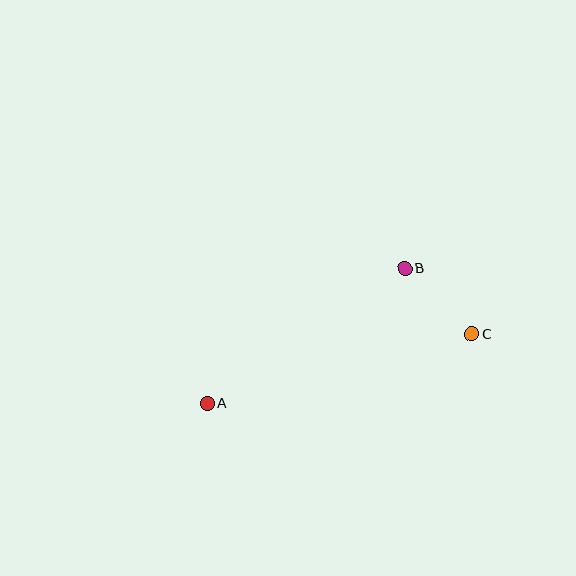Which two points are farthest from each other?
Points A and C are farthest from each other.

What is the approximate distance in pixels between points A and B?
The distance between A and B is approximately 240 pixels.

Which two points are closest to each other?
Points B and C are closest to each other.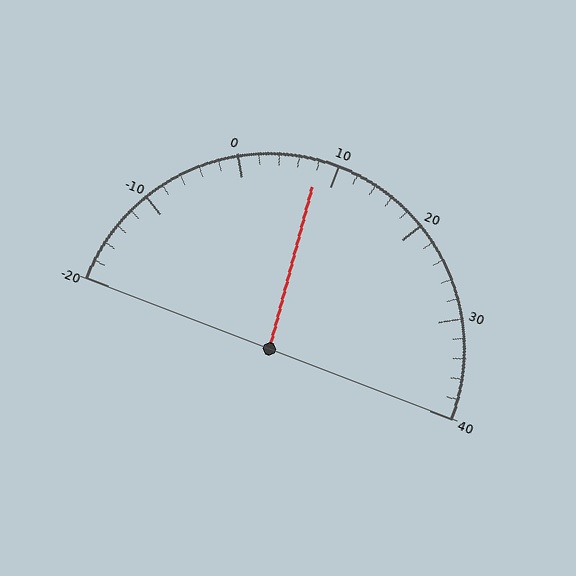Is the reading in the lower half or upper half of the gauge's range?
The reading is in the lower half of the range (-20 to 40).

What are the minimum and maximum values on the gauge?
The gauge ranges from -20 to 40.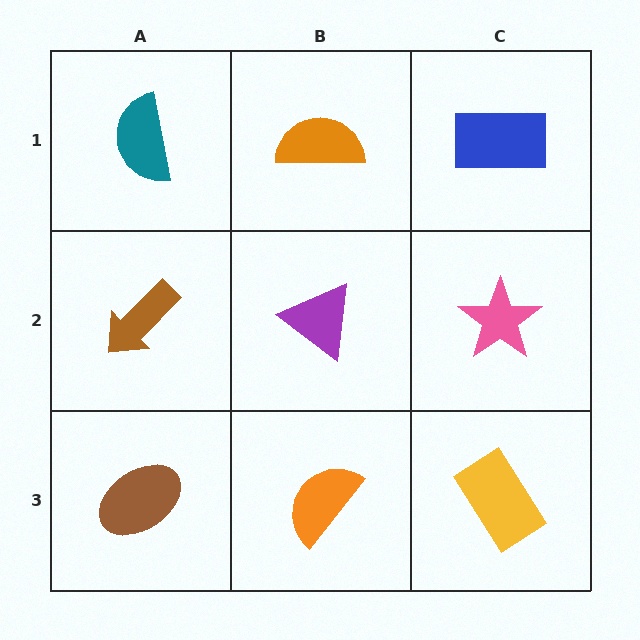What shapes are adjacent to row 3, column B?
A purple triangle (row 2, column B), a brown ellipse (row 3, column A), a yellow rectangle (row 3, column C).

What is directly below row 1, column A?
A brown arrow.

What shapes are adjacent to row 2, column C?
A blue rectangle (row 1, column C), a yellow rectangle (row 3, column C), a purple triangle (row 2, column B).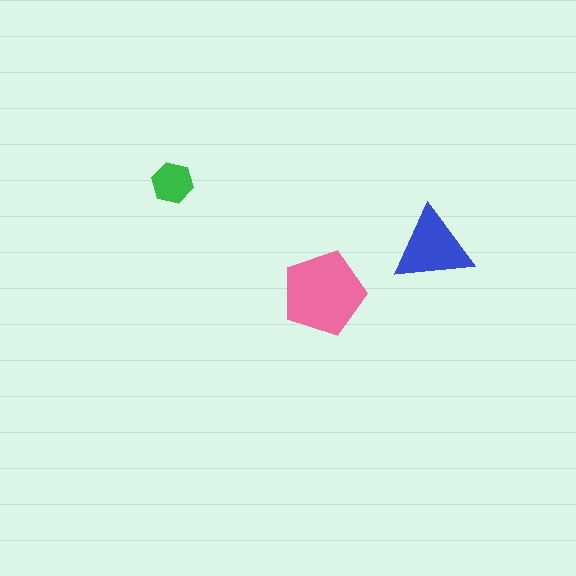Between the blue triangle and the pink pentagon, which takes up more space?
The pink pentagon.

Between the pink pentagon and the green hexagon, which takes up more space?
The pink pentagon.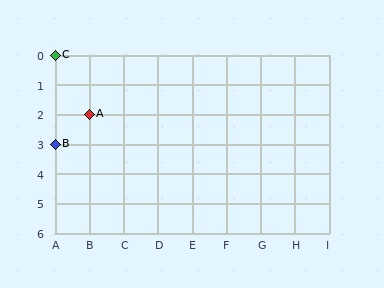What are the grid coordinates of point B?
Point B is at grid coordinates (A, 3).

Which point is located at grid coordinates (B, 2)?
Point A is at (B, 2).